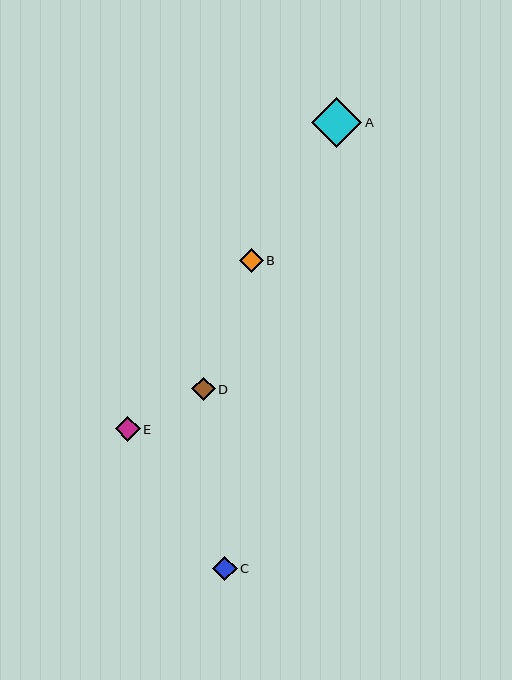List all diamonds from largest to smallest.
From largest to smallest: A, E, C, D, B.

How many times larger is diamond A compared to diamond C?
Diamond A is approximately 2.0 times the size of diamond C.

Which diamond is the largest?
Diamond A is the largest with a size of approximately 50 pixels.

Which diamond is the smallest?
Diamond B is the smallest with a size of approximately 23 pixels.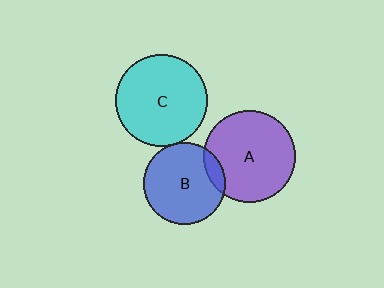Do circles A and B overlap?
Yes.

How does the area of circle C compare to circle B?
Approximately 1.2 times.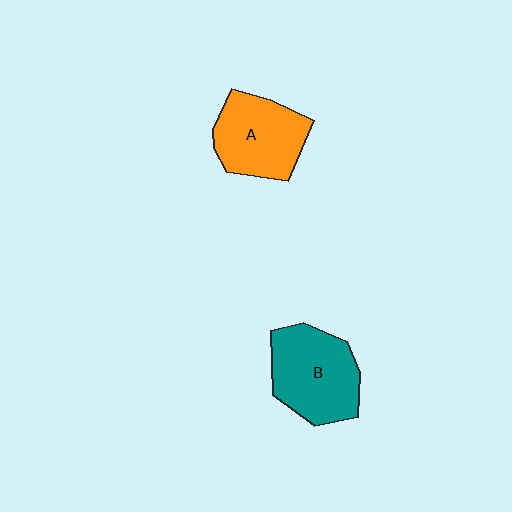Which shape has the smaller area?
Shape A (orange).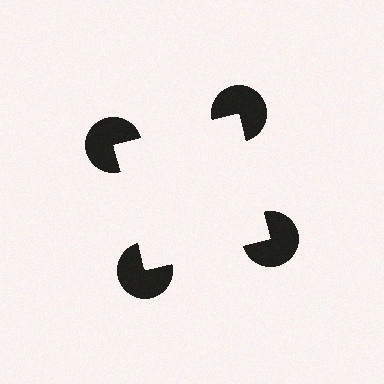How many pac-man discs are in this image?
There are 4 — one at each vertex of the illusory square.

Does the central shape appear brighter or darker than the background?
It typically appears slightly brighter than the background, even though no actual brightness change is drawn.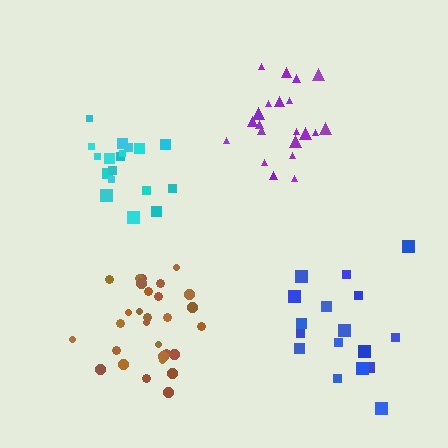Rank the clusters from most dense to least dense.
brown, purple, cyan, blue.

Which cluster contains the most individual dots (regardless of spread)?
Brown (30).